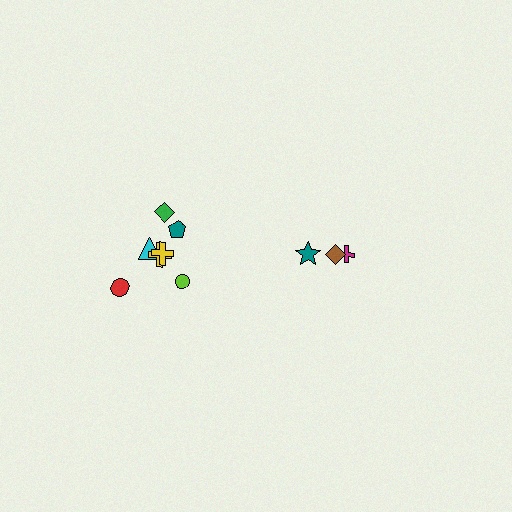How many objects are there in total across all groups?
There are 10 objects.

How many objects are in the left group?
There are 7 objects.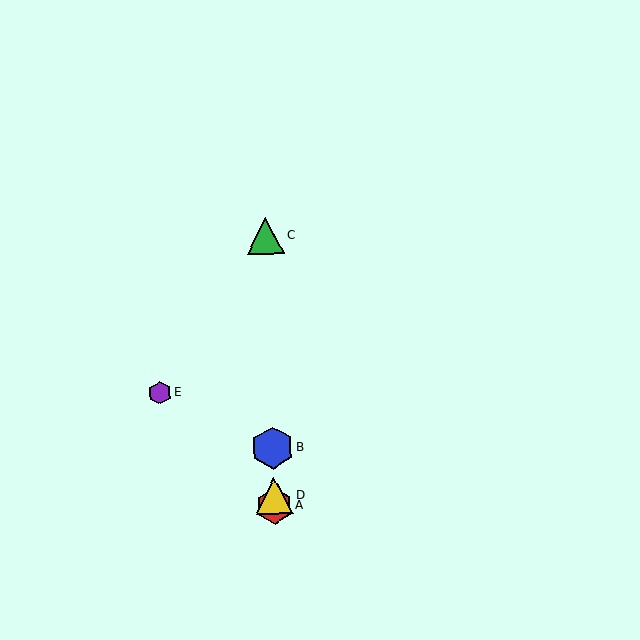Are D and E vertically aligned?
No, D is at x≈274 and E is at x≈160.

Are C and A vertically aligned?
Yes, both are at x≈265.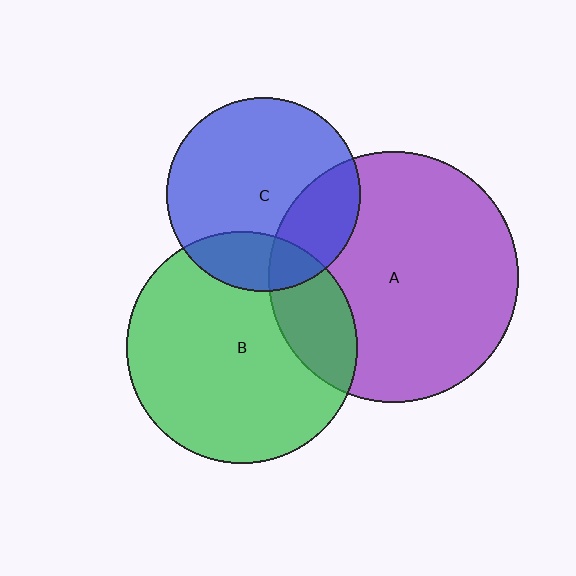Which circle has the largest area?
Circle A (purple).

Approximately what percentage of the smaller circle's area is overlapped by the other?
Approximately 20%.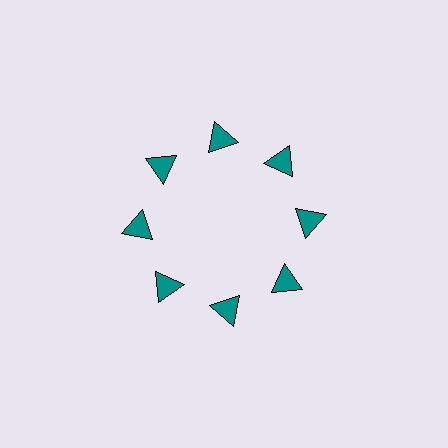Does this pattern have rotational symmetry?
Yes, this pattern has 8-fold rotational symmetry. It looks the same after rotating 45 degrees around the center.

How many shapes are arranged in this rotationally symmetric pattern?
There are 8 shapes, arranged in 8 groups of 1.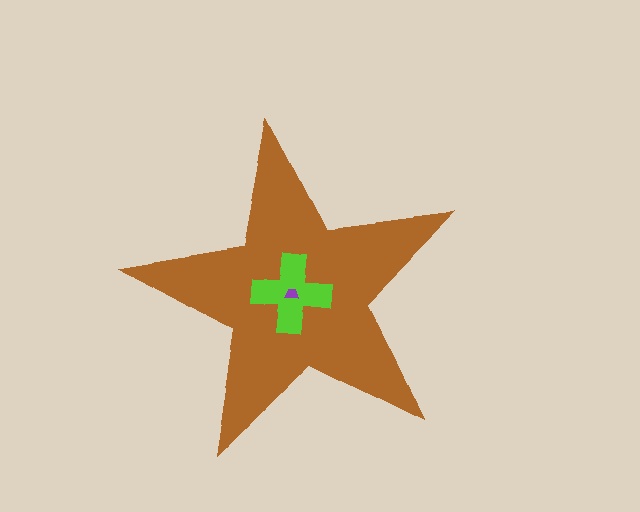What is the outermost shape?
The brown star.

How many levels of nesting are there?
3.